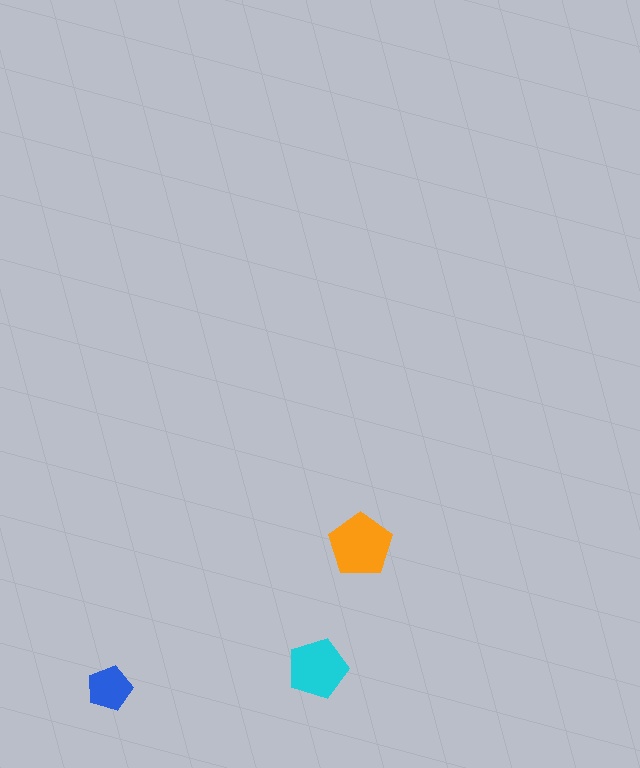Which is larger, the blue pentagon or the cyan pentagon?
The cyan one.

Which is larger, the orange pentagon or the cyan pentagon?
The orange one.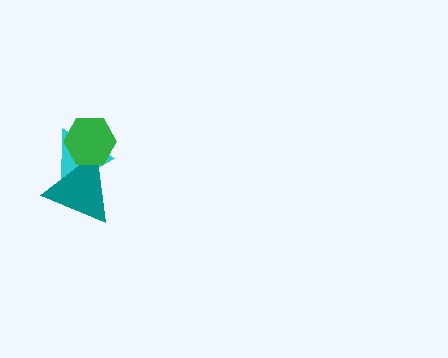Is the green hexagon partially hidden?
No, no other shape covers it.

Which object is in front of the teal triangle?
The green hexagon is in front of the teal triangle.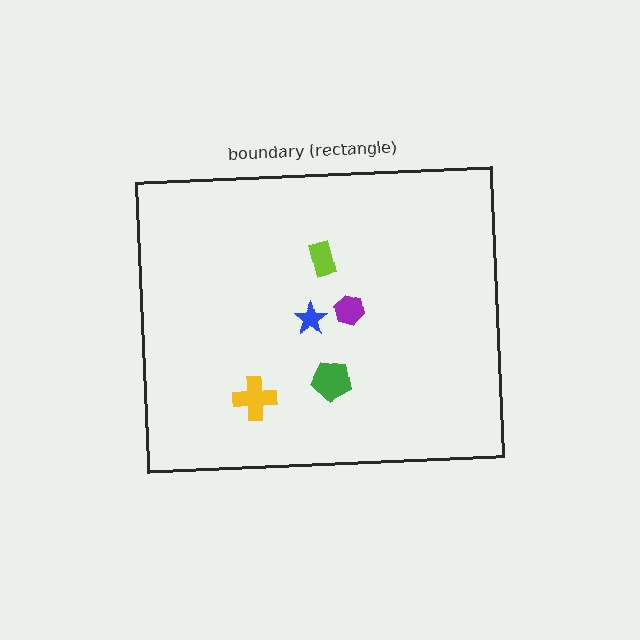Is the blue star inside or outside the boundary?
Inside.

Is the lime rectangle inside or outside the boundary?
Inside.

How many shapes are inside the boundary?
5 inside, 0 outside.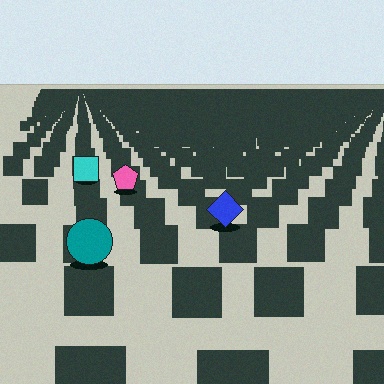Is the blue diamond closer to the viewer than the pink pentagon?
Yes. The blue diamond is closer — you can tell from the texture gradient: the ground texture is coarser near it.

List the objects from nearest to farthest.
From nearest to farthest: the teal circle, the blue diamond, the pink pentagon, the cyan square.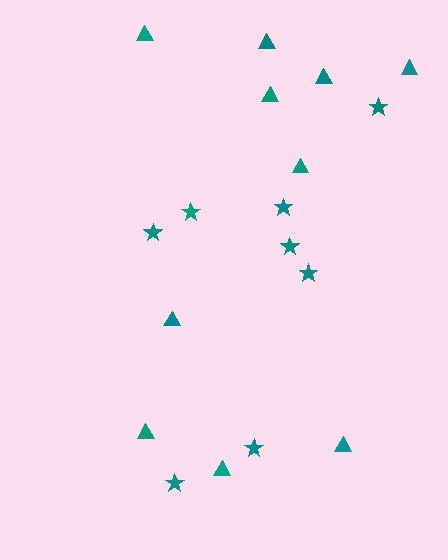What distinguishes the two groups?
There are 2 groups: one group of triangles (10) and one group of stars (8).